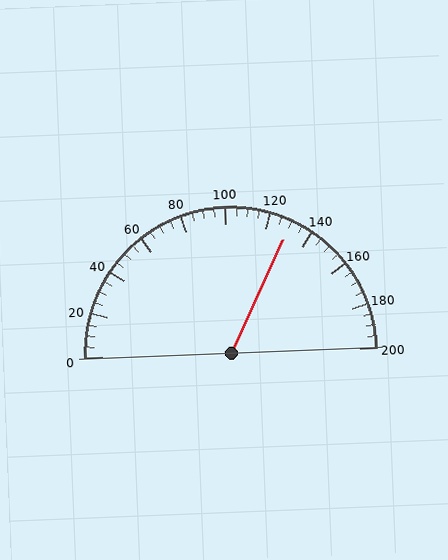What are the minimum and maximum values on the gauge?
The gauge ranges from 0 to 200.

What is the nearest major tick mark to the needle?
The nearest major tick mark is 120.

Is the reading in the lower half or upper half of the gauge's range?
The reading is in the upper half of the range (0 to 200).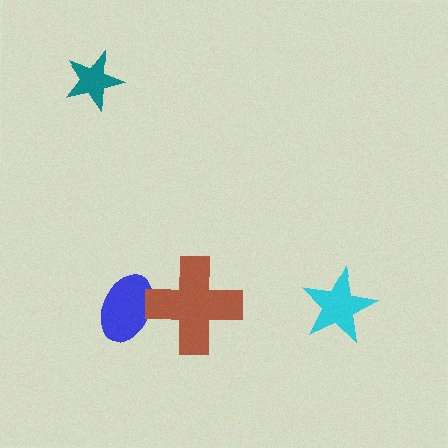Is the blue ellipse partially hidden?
Yes, it is partially covered by another shape.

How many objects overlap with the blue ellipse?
1 object overlaps with the blue ellipse.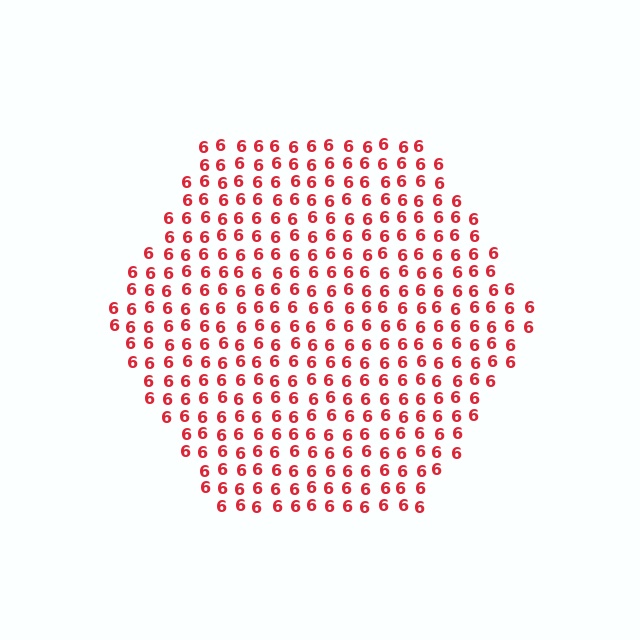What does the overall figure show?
The overall figure shows a hexagon.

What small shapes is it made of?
It is made of small digit 6's.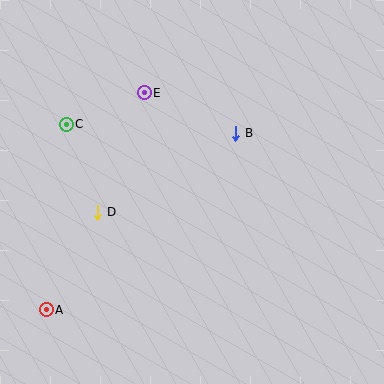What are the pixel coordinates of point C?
Point C is at (66, 124).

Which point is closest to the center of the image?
Point B at (236, 133) is closest to the center.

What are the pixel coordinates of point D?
Point D is at (98, 212).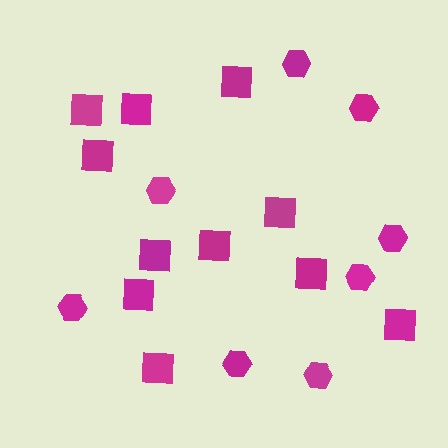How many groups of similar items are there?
There are 2 groups: one group of squares (11) and one group of hexagons (8).